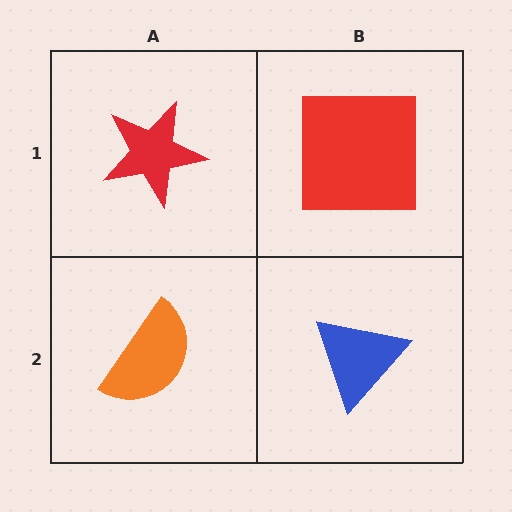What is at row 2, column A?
An orange semicircle.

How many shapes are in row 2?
2 shapes.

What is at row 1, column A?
A red star.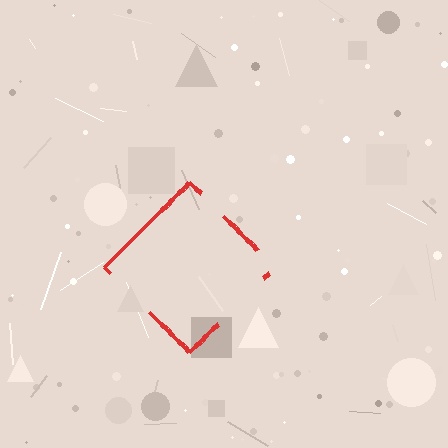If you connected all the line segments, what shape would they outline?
They would outline a diamond.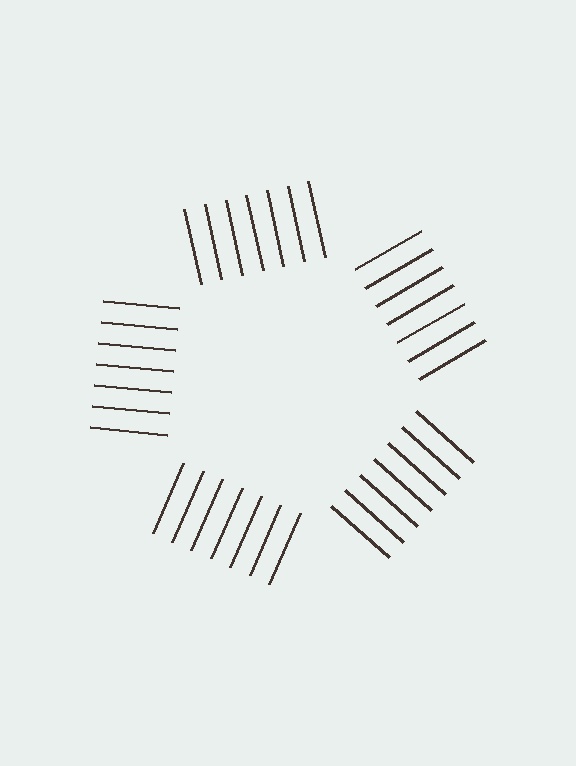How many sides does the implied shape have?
5 sides — the line-ends trace a pentagon.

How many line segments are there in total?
35 — 7 along each of the 5 edges.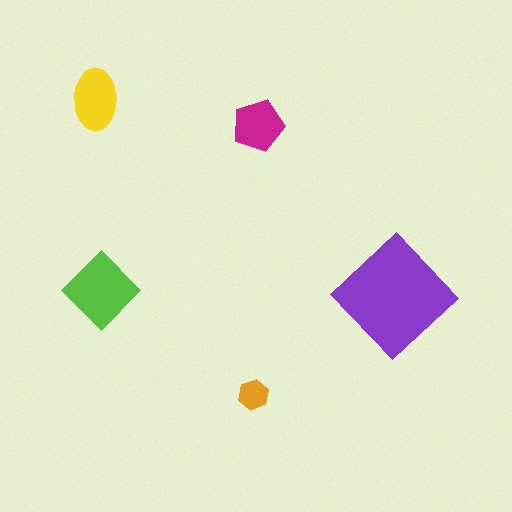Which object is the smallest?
The orange hexagon.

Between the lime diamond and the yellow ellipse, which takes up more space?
The lime diamond.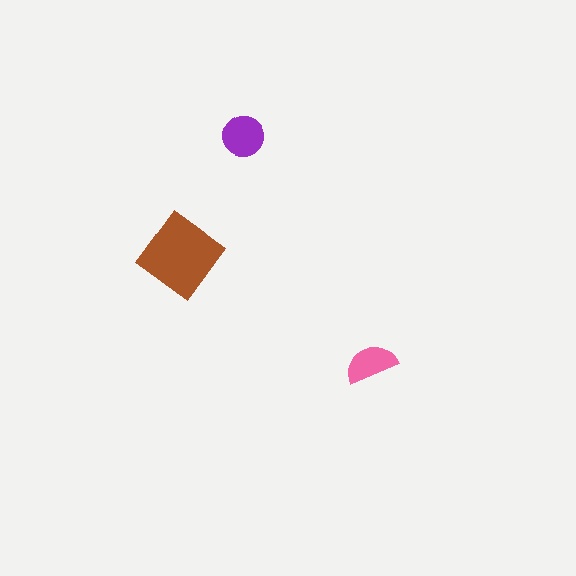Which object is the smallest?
The pink semicircle.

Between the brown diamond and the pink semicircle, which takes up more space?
The brown diamond.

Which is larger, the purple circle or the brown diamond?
The brown diamond.